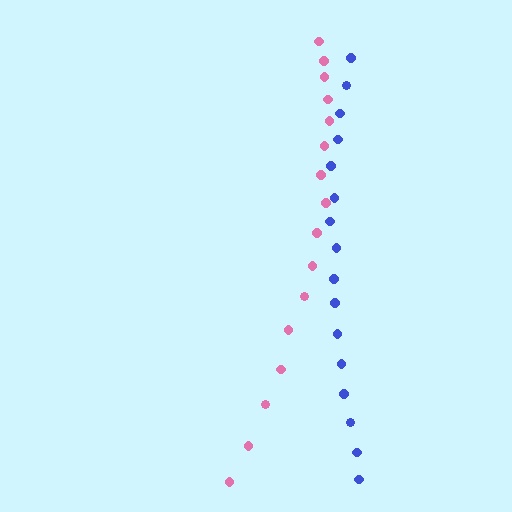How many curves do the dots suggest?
There are 2 distinct paths.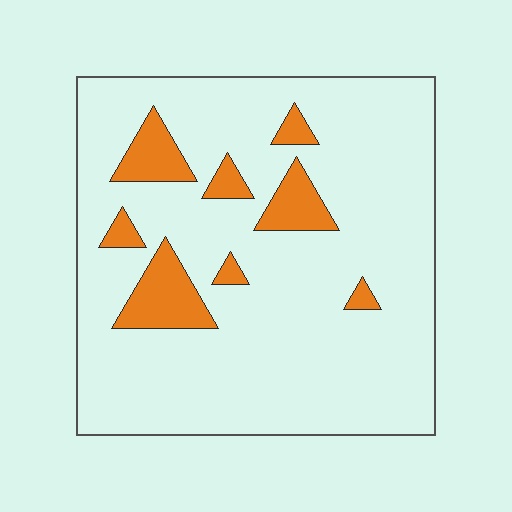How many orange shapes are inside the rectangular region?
8.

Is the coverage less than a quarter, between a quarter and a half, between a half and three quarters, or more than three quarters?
Less than a quarter.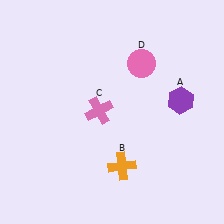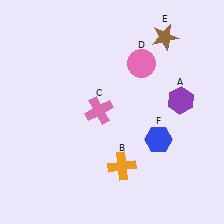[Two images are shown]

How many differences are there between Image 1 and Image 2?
There are 2 differences between the two images.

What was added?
A brown star (E), a blue hexagon (F) were added in Image 2.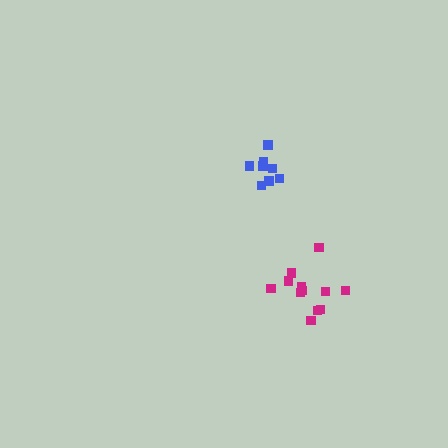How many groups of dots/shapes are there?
There are 2 groups.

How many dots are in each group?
Group 1: 8 dots, Group 2: 12 dots (20 total).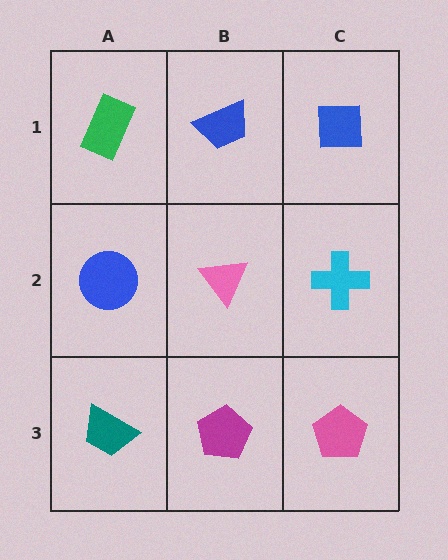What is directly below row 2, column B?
A magenta pentagon.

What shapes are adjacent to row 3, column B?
A pink triangle (row 2, column B), a teal trapezoid (row 3, column A), a pink pentagon (row 3, column C).